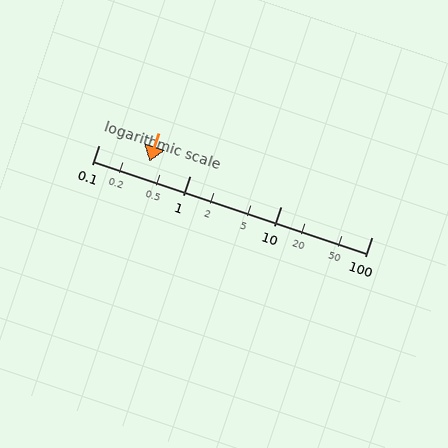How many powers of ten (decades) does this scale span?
The scale spans 3 decades, from 0.1 to 100.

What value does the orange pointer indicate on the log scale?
The pointer indicates approximately 0.36.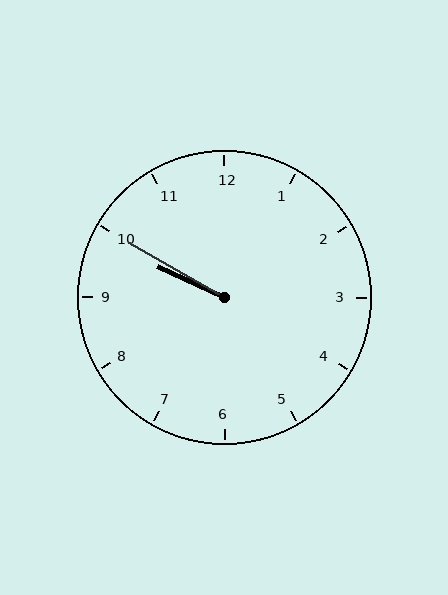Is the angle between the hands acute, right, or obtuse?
It is acute.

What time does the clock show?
9:50.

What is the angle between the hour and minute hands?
Approximately 5 degrees.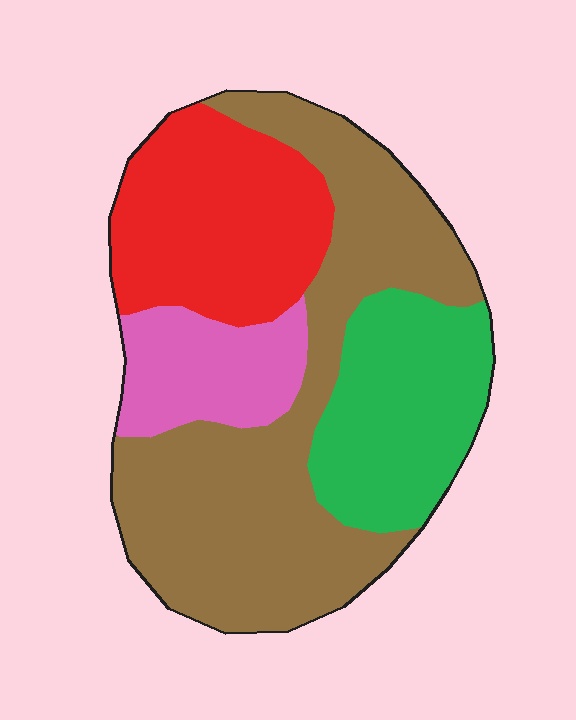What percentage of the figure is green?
Green covers about 20% of the figure.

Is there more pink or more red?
Red.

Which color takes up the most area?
Brown, at roughly 45%.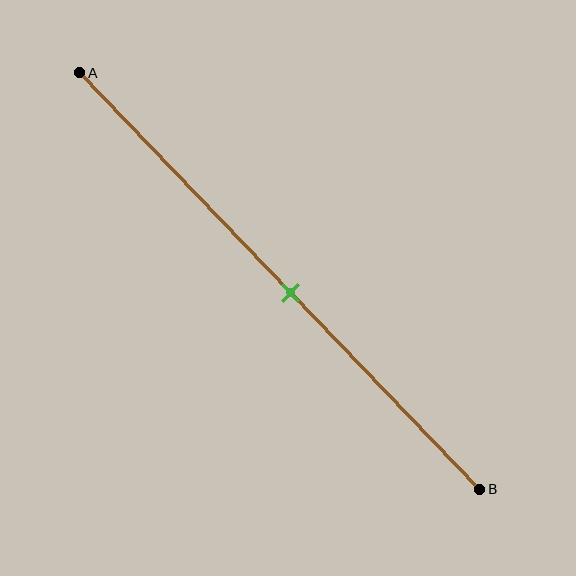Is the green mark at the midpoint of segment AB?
Yes, the mark is approximately at the midpoint.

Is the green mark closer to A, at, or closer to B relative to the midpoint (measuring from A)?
The green mark is approximately at the midpoint of segment AB.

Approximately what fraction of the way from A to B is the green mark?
The green mark is approximately 55% of the way from A to B.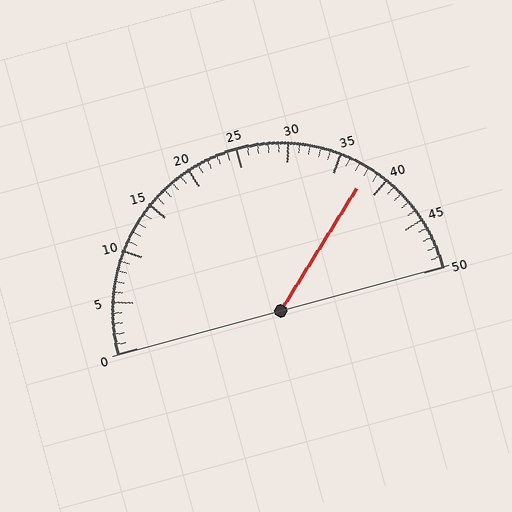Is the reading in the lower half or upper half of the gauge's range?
The reading is in the upper half of the range (0 to 50).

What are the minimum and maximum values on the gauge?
The gauge ranges from 0 to 50.